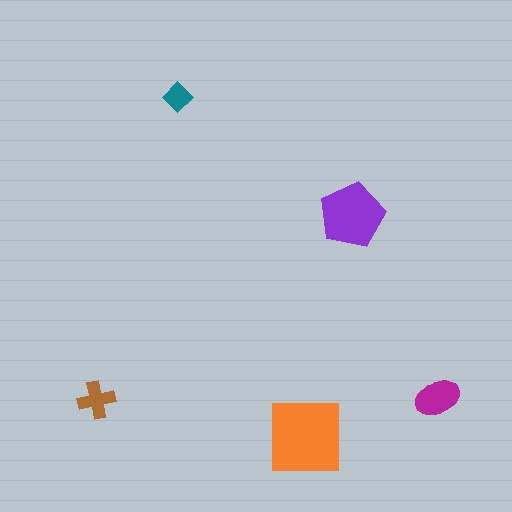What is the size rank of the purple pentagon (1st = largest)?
2nd.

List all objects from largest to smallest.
The orange square, the purple pentagon, the magenta ellipse, the brown cross, the teal diamond.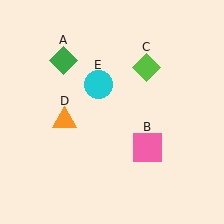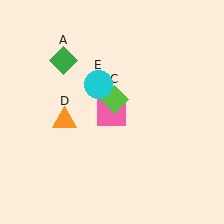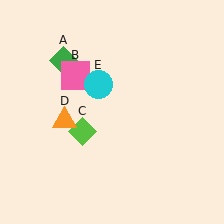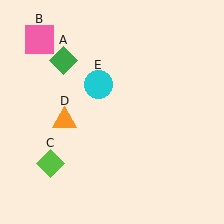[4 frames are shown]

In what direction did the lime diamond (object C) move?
The lime diamond (object C) moved down and to the left.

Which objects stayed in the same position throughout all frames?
Green diamond (object A) and orange triangle (object D) and cyan circle (object E) remained stationary.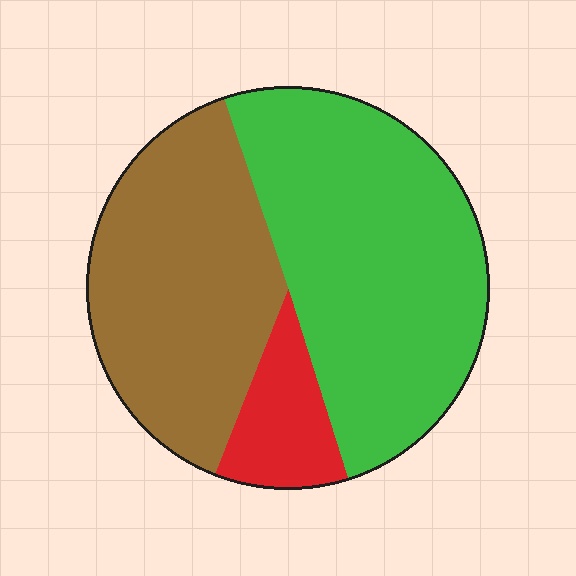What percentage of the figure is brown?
Brown covers about 40% of the figure.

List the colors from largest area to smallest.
From largest to smallest: green, brown, red.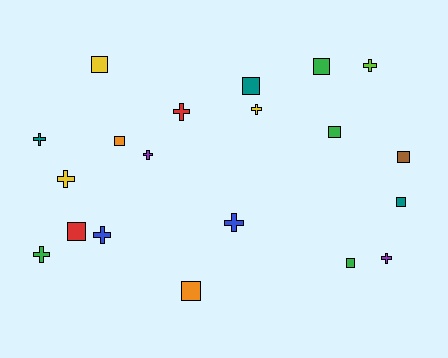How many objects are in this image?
There are 20 objects.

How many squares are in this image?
There are 10 squares.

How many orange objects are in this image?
There are 2 orange objects.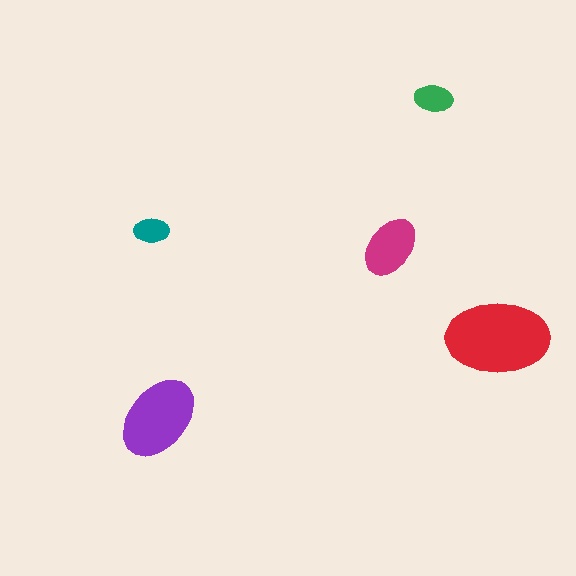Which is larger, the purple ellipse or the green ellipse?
The purple one.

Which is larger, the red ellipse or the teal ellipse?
The red one.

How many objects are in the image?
There are 5 objects in the image.